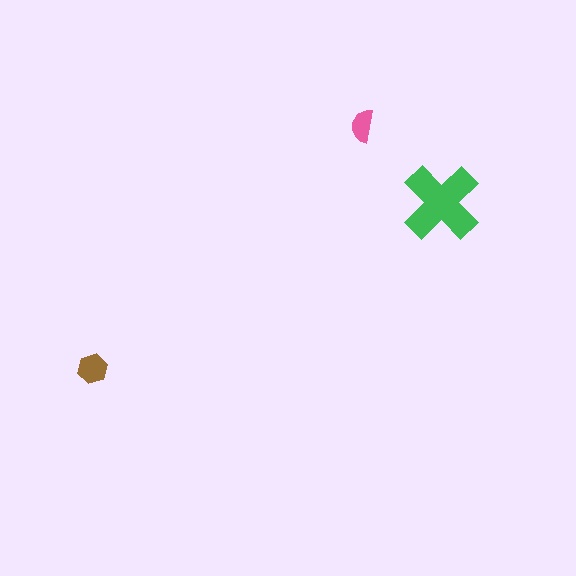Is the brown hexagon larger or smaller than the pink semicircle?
Larger.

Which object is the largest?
The green cross.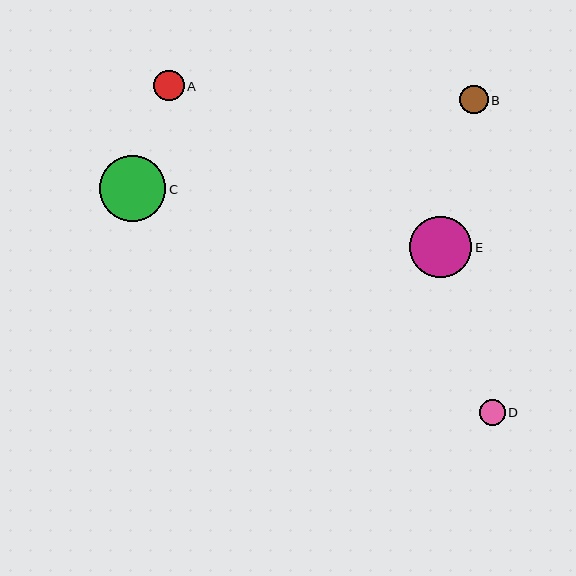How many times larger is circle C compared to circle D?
Circle C is approximately 2.5 times the size of circle D.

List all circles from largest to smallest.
From largest to smallest: C, E, A, B, D.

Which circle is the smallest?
Circle D is the smallest with a size of approximately 26 pixels.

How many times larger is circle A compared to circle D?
Circle A is approximately 1.2 times the size of circle D.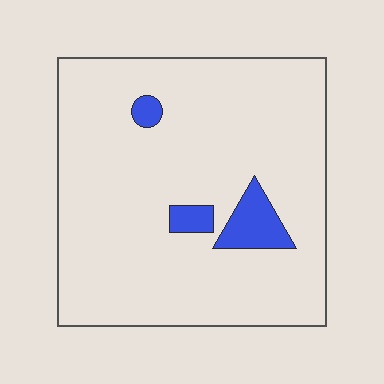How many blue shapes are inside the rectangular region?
3.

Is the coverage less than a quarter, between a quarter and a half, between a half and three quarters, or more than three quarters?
Less than a quarter.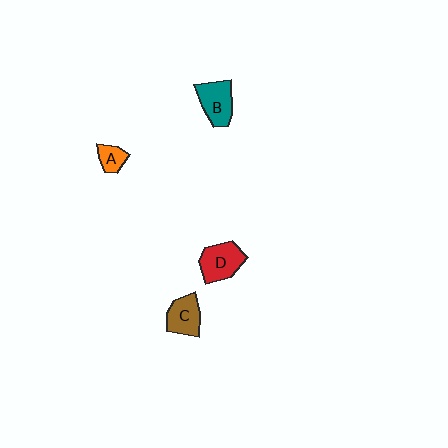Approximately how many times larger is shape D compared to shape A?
Approximately 2.1 times.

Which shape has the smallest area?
Shape A (orange).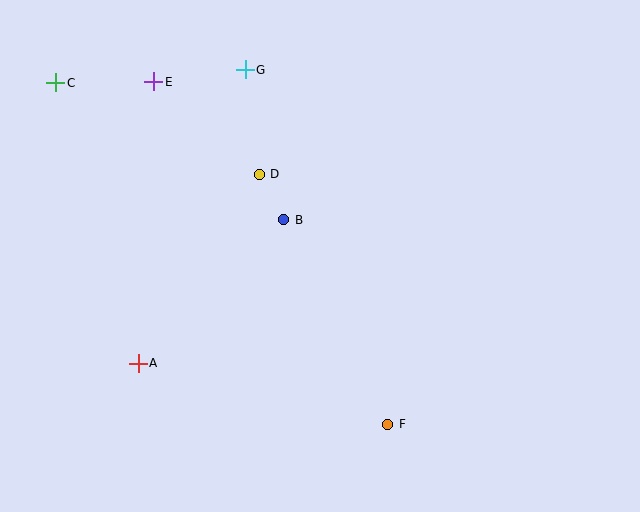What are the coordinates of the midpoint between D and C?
The midpoint between D and C is at (157, 128).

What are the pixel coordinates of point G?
Point G is at (245, 70).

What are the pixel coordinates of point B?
Point B is at (284, 220).